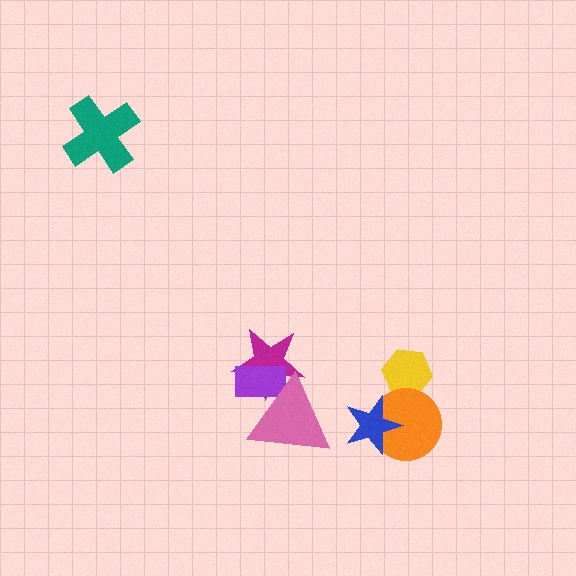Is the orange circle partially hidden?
Yes, it is partially covered by another shape.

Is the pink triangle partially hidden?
No, no other shape covers it.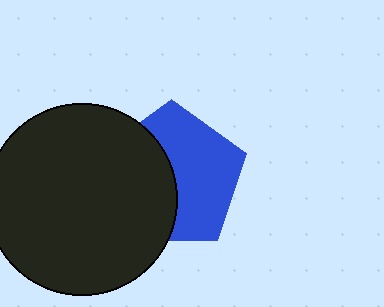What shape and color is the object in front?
The object in front is a black circle.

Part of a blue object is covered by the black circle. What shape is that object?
It is a pentagon.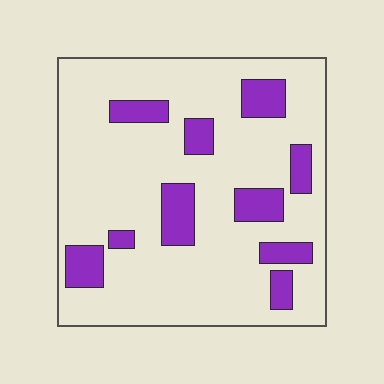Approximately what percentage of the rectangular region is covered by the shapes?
Approximately 20%.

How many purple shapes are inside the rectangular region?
10.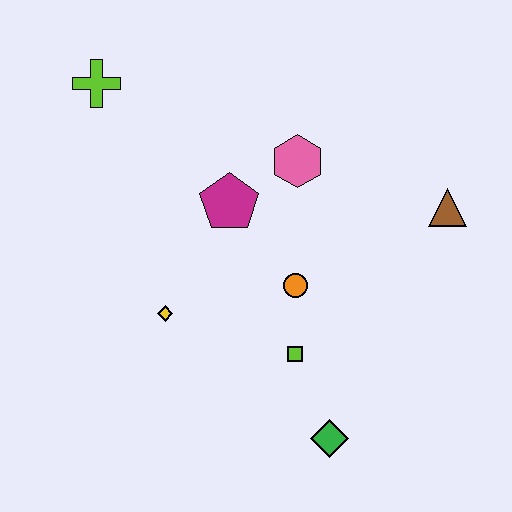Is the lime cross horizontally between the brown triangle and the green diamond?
No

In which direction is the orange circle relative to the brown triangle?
The orange circle is to the left of the brown triangle.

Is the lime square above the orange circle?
No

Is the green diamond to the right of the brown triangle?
No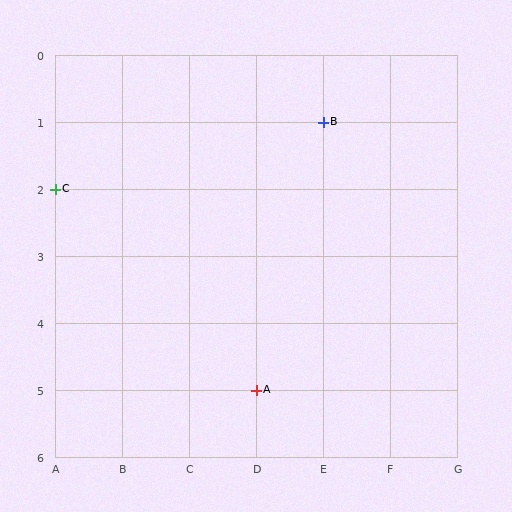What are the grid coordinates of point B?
Point B is at grid coordinates (E, 1).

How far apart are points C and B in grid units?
Points C and B are 4 columns and 1 row apart (about 4.1 grid units diagonally).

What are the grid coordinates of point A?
Point A is at grid coordinates (D, 5).